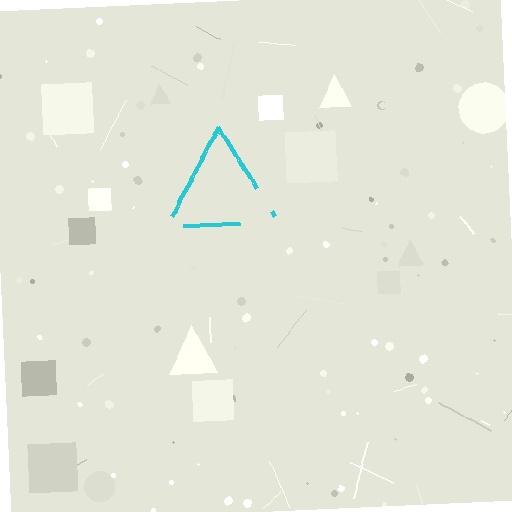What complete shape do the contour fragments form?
The contour fragments form a triangle.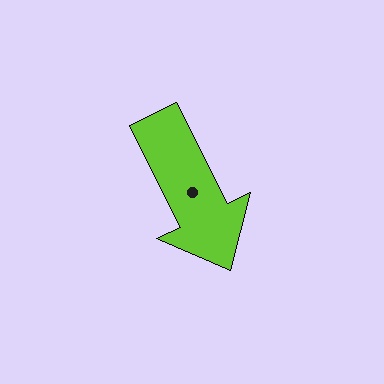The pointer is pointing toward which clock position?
Roughly 5 o'clock.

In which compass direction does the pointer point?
Southeast.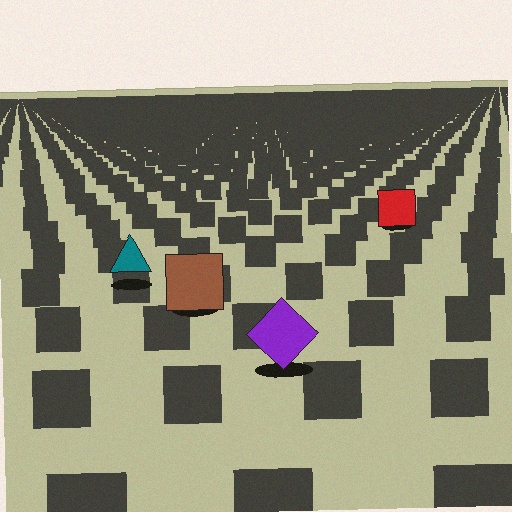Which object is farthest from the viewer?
The red square is farthest from the viewer. It appears smaller and the ground texture around it is denser.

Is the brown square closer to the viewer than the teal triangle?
Yes. The brown square is closer — you can tell from the texture gradient: the ground texture is coarser near it.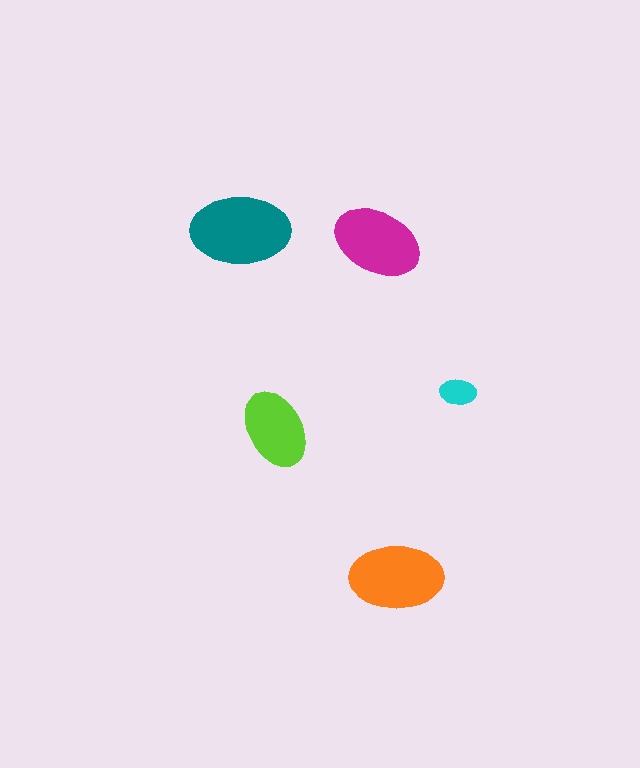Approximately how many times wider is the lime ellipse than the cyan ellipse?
About 2 times wider.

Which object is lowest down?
The orange ellipse is bottommost.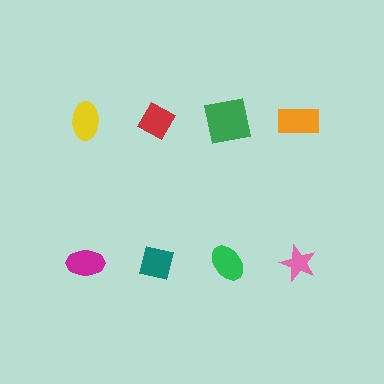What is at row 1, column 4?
An orange rectangle.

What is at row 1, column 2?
A red diamond.